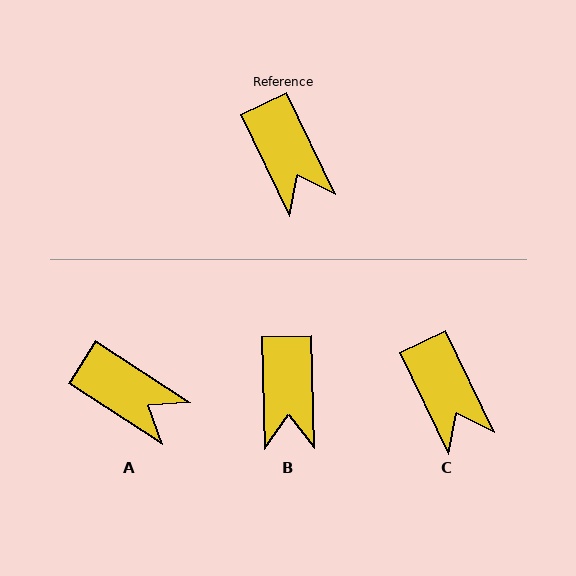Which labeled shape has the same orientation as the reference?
C.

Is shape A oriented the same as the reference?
No, it is off by about 31 degrees.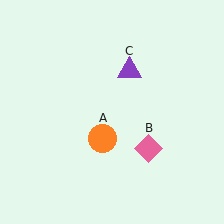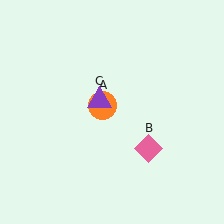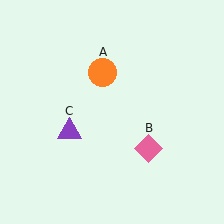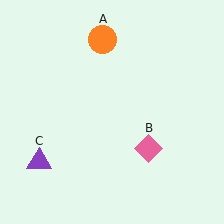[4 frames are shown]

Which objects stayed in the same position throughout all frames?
Pink diamond (object B) remained stationary.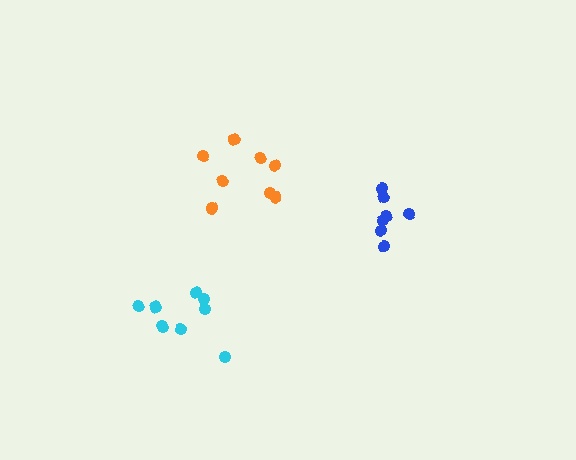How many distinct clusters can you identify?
There are 3 distinct clusters.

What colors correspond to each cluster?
The clusters are colored: orange, blue, cyan.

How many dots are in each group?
Group 1: 8 dots, Group 2: 7 dots, Group 3: 8 dots (23 total).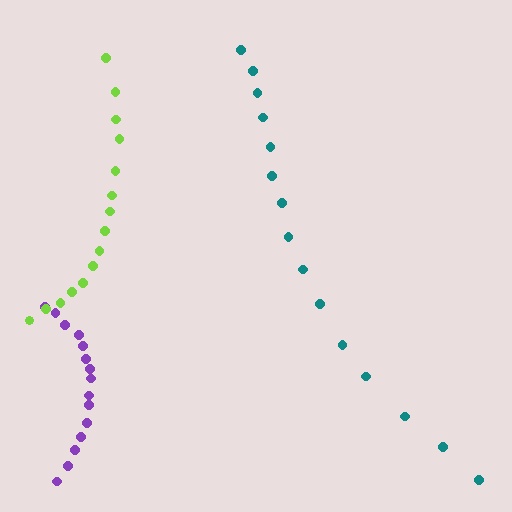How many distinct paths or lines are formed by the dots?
There are 3 distinct paths.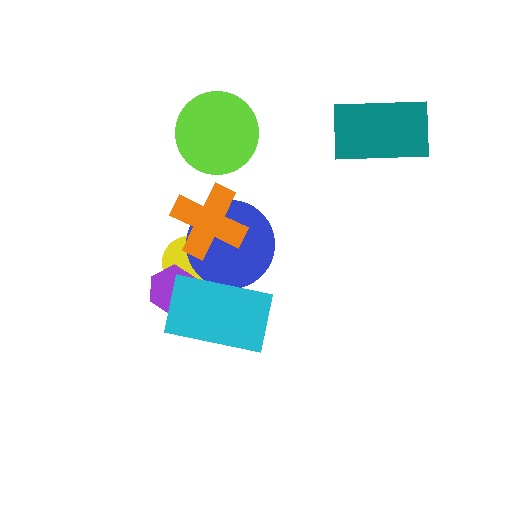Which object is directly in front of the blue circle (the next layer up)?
The cyan rectangle is directly in front of the blue circle.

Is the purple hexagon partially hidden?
Yes, it is partially covered by another shape.